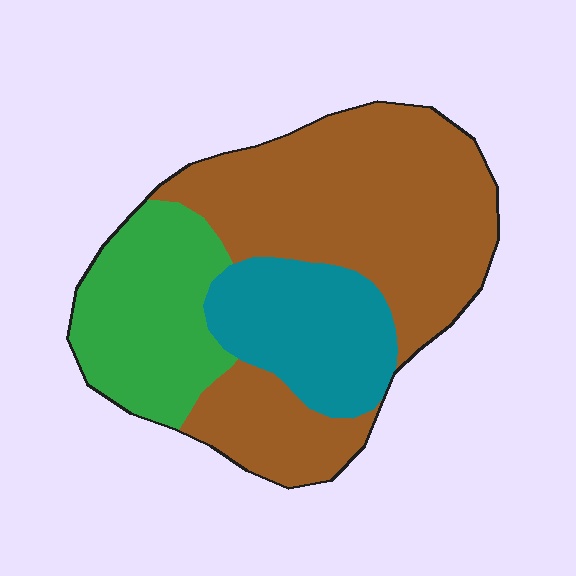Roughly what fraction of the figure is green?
Green covers 24% of the figure.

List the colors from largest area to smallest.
From largest to smallest: brown, green, teal.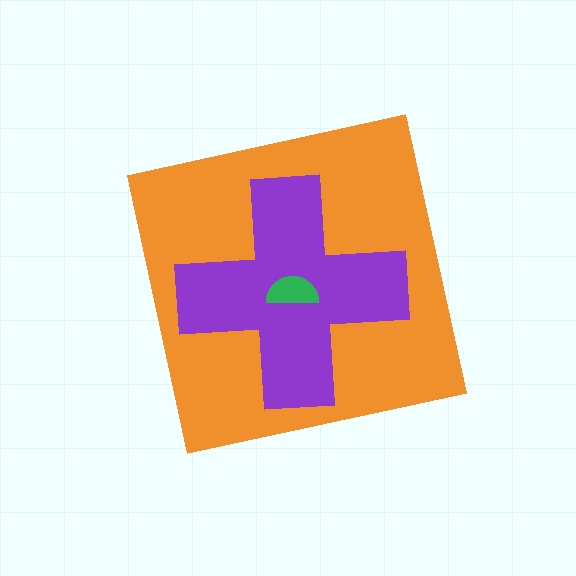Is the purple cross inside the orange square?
Yes.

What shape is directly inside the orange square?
The purple cross.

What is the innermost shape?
The green semicircle.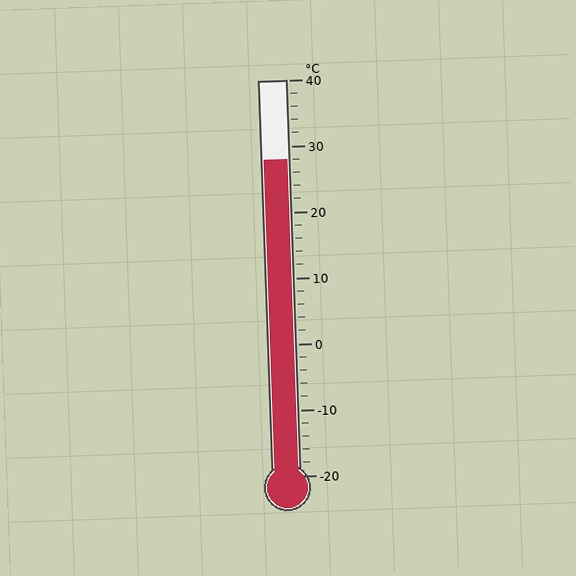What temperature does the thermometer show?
The thermometer shows approximately 28°C.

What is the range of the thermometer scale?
The thermometer scale ranges from -20°C to 40°C.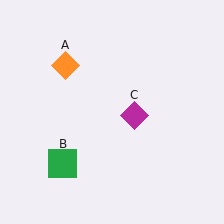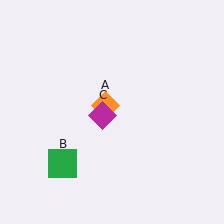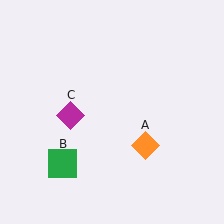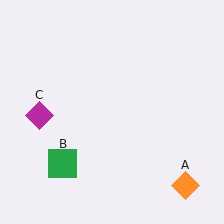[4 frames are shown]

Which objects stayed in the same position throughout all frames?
Green square (object B) remained stationary.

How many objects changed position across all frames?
2 objects changed position: orange diamond (object A), magenta diamond (object C).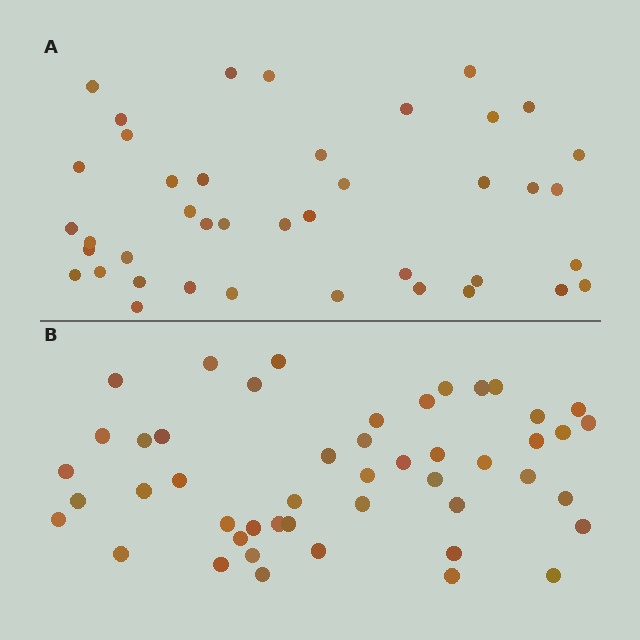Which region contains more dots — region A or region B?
Region B (the bottom region) has more dots.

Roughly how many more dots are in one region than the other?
Region B has roughly 8 or so more dots than region A.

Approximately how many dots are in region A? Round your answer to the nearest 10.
About 40 dots. (The exact count is 41, which rounds to 40.)